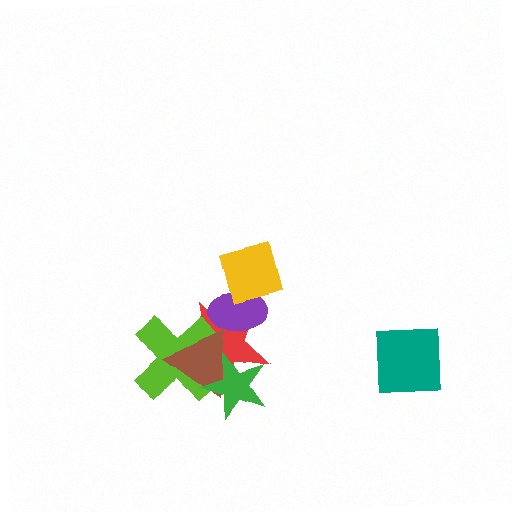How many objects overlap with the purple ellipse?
3 objects overlap with the purple ellipse.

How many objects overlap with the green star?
3 objects overlap with the green star.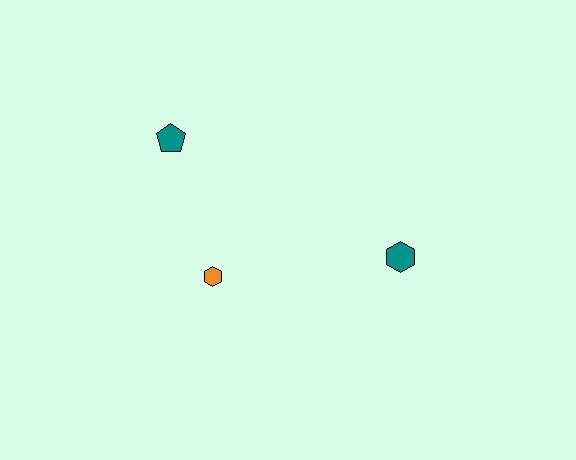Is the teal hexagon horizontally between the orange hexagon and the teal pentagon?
No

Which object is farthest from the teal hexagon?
The teal pentagon is farthest from the teal hexagon.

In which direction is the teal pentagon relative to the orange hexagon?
The teal pentagon is above the orange hexagon.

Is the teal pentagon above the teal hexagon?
Yes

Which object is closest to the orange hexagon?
The teal pentagon is closest to the orange hexagon.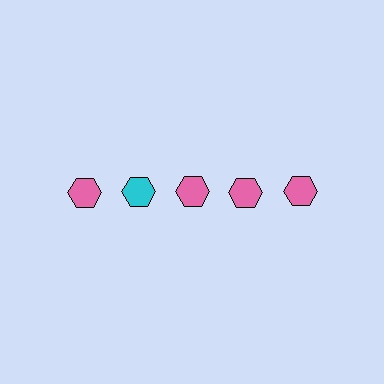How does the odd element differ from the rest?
It has a different color: cyan instead of pink.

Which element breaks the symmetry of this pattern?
The cyan hexagon in the top row, second from left column breaks the symmetry. All other shapes are pink hexagons.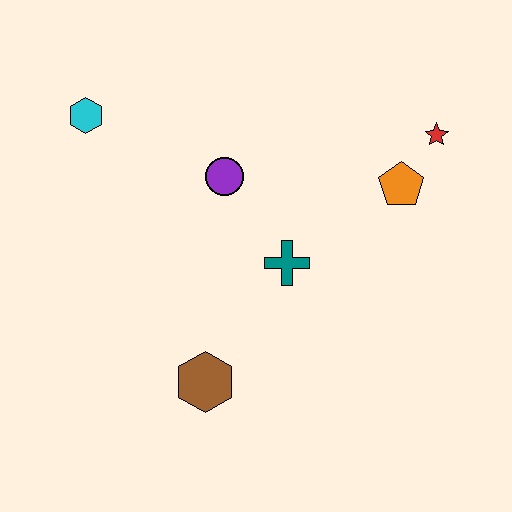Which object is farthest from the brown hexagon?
The red star is farthest from the brown hexagon.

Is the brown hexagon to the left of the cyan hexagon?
No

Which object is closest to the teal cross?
The purple circle is closest to the teal cross.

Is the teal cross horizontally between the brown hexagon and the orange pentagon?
Yes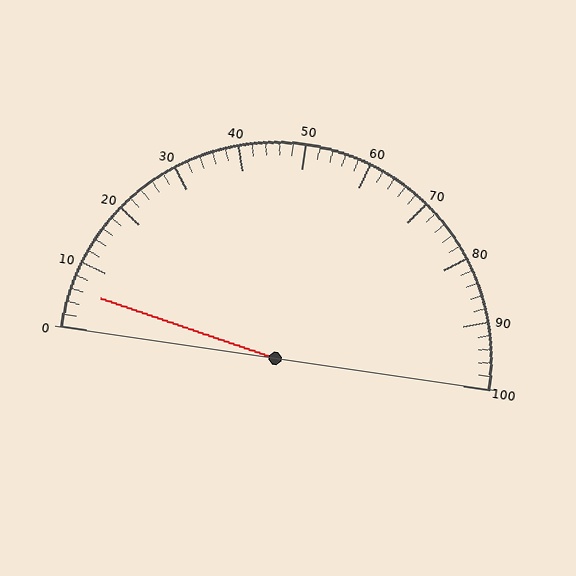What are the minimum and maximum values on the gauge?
The gauge ranges from 0 to 100.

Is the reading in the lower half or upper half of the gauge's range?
The reading is in the lower half of the range (0 to 100).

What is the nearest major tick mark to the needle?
The nearest major tick mark is 10.